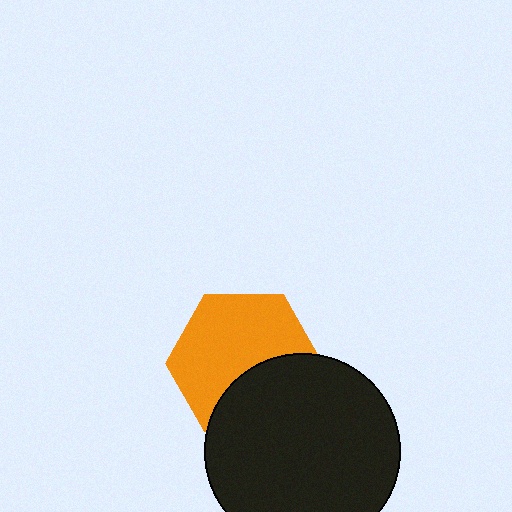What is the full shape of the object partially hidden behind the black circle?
The partially hidden object is an orange hexagon.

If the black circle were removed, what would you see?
You would see the complete orange hexagon.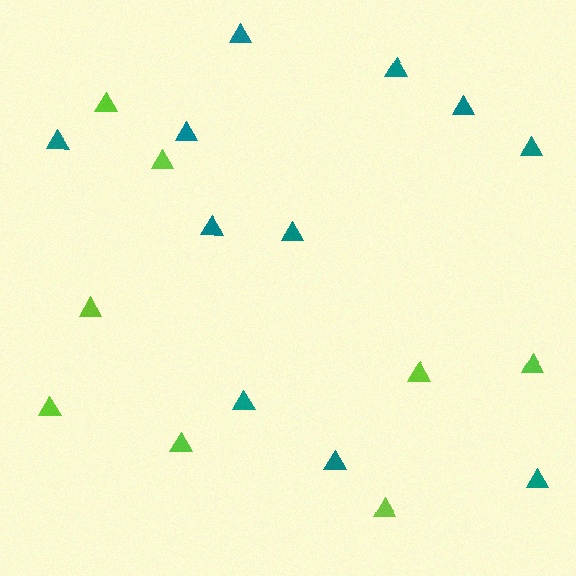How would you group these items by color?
There are 2 groups: one group of lime triangles (8) and one group of teal triangles (11).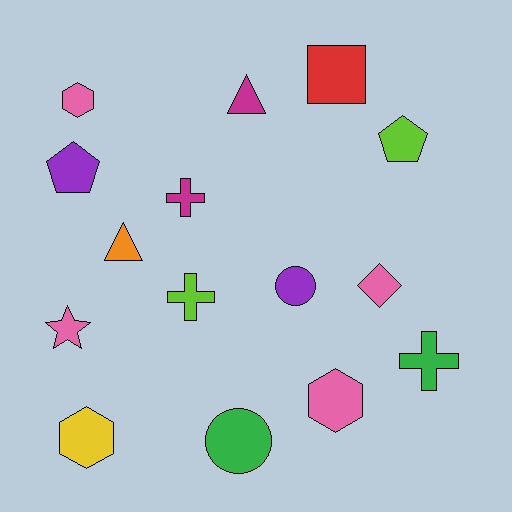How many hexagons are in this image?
There are 3 hexagons.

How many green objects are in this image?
There are 2 green objects.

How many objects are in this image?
There are 15 objects.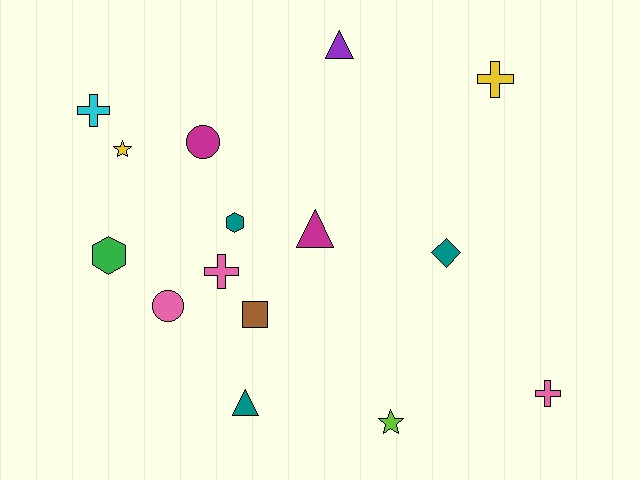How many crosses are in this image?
There are 4 crosses.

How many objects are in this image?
There are 15 objects.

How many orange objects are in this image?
There are no orange objects.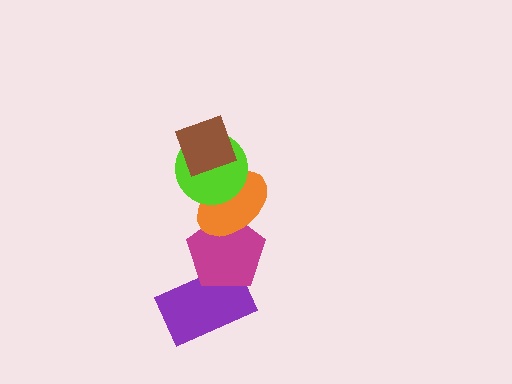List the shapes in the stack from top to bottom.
From top to bottom: the brown diamond, the lime circle, the orange ellipse, the magenta pentagon, the purple rectangle.